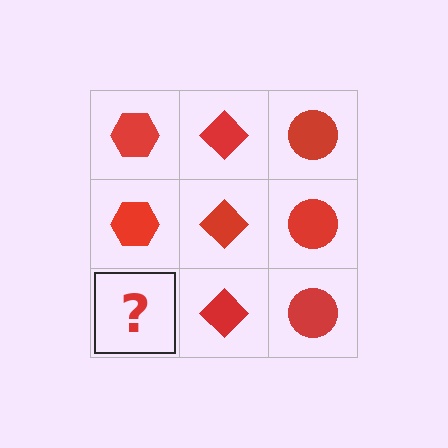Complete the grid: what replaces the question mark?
The question mark should be replaced with a red hexagon.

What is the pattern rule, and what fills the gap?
The rule is that each column has a consistent shape. The gap should be filled with a red hexagon.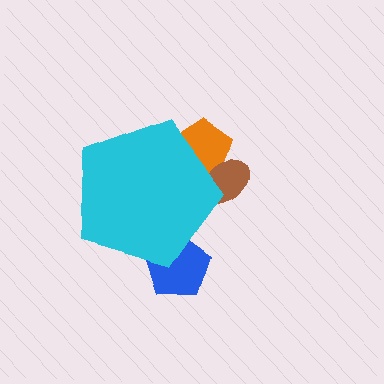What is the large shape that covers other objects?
A cyan pentagon.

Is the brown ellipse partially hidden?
Yes, the brown ellipse is partially hidden behind the cyan pentagon.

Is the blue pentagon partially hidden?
Yes, the blue pentagon is partially hidden behind the cyan pentagon.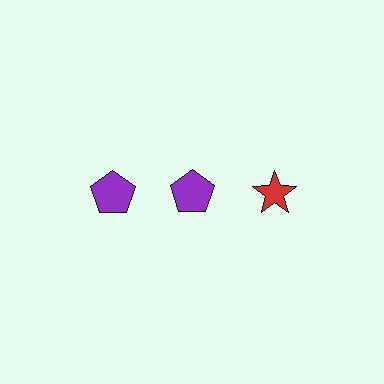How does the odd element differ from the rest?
It differs in both color (red instead of purple) and shape (star instead of pentagon).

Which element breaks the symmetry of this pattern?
The red star in the top row, center column breaks the symmetry. All other shapes are purple pentagons.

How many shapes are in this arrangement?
There are 3 shapes arranged in a grid pattern.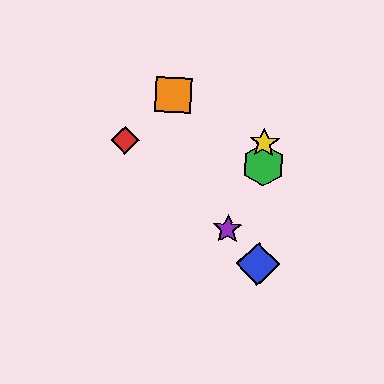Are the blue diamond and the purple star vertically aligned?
No, the blue diamond is at x≈258 and the purple star is at x≈228.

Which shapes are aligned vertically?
The blue diamond, the green hexagon, the yellow star are aligned vertically.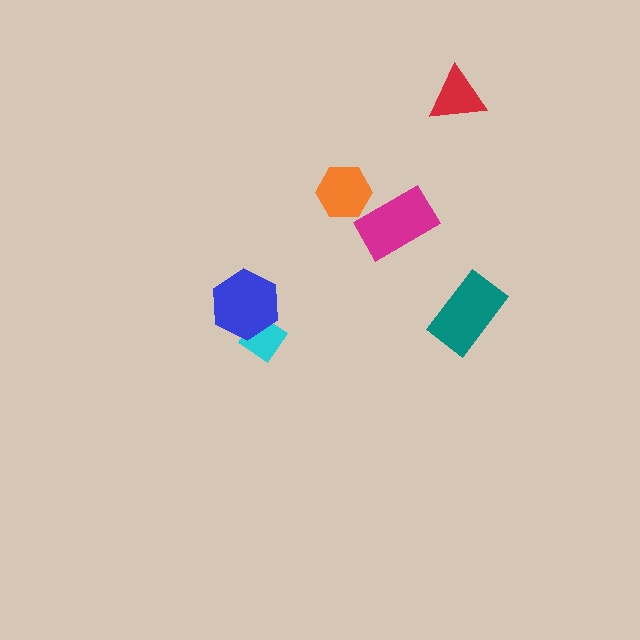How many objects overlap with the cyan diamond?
1 object overlaps with the cyan diamond.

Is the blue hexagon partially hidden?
No, no other shape covers it.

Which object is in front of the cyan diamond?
The blue hexagon is in front of the cyan diamond.